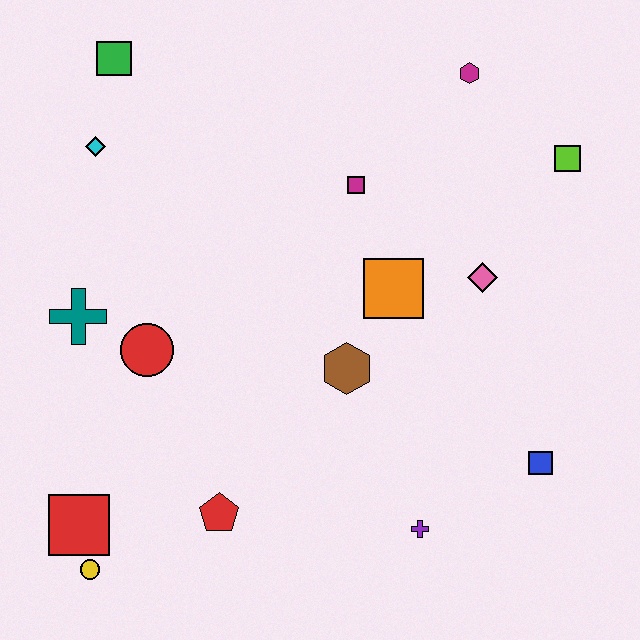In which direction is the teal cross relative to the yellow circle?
The teal cross is above the yellow circle.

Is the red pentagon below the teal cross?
Yes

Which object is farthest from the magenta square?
The yellow circle is farthest from the magenta square.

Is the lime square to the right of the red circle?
Yes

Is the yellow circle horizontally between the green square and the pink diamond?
No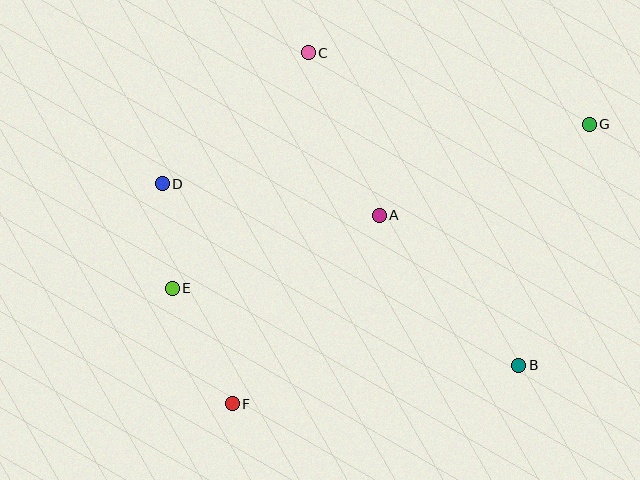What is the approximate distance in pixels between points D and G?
The distance between D and G is approximately 431 pixels.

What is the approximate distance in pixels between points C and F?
The distance between C and F is approximately 359 pixels.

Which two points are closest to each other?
Points D and E are closest to each other.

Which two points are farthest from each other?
Points F and G are farthest from each other.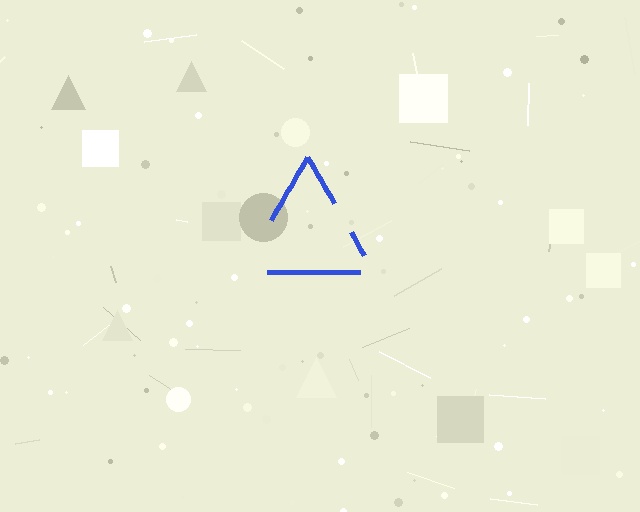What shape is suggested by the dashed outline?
The dashed outline suggests a triangle.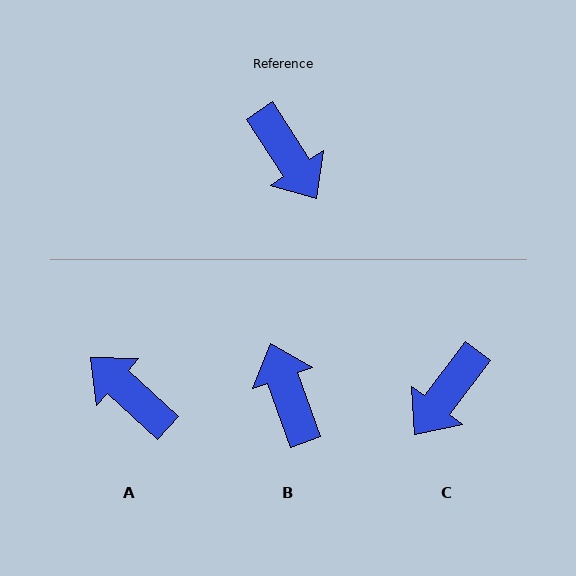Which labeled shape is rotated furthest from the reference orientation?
B, about 167 degrees away.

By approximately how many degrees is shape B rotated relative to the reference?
Approximately 167 degrees counter-clockwise.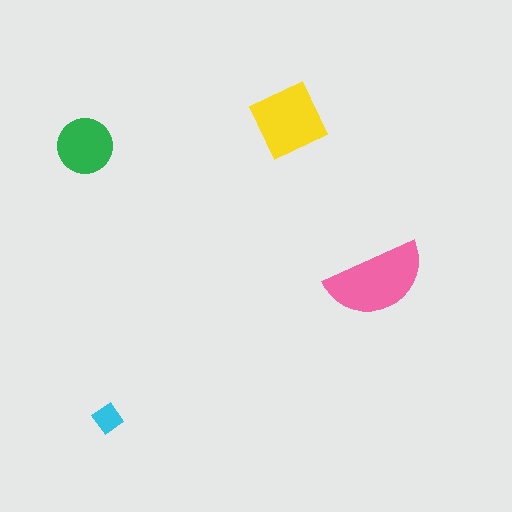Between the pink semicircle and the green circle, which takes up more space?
The pink semicircle.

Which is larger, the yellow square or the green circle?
The yellow square.